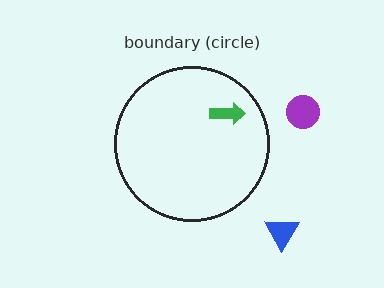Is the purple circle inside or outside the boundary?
Outside.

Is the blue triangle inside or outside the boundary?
Outside.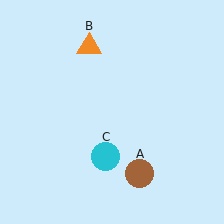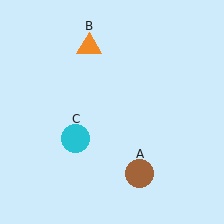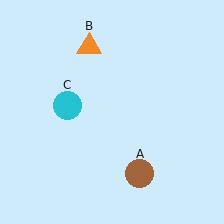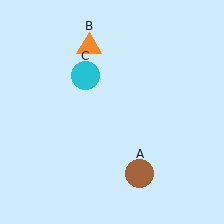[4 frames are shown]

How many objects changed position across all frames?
1 object changed position: cyan circle (object C).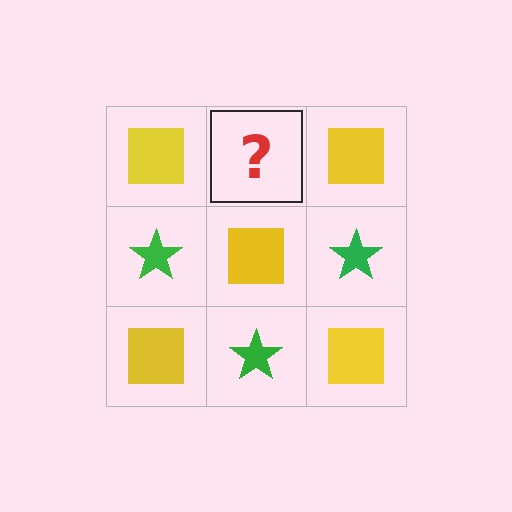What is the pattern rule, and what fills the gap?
The rule is that it alternates yellow square and green star in a checkerboard pattern. The gap should be filled with a green star.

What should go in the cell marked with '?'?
The missing cell should contain a green star.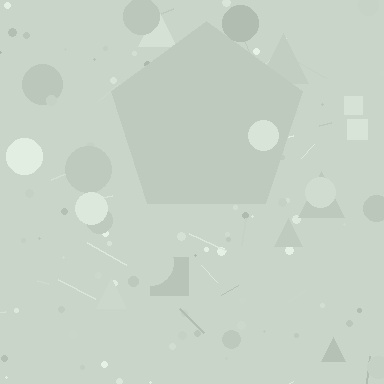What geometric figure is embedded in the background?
A pentagon is embedded in the background.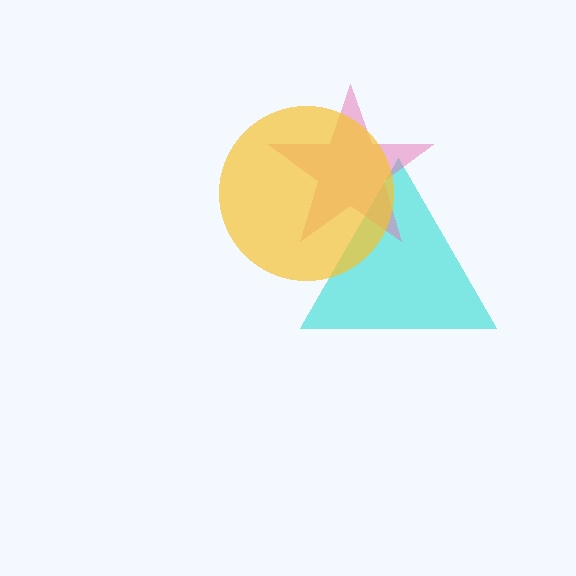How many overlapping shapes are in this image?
There are 3 overlapping shapes in the image.